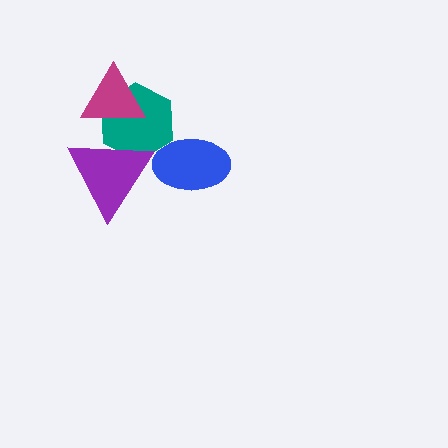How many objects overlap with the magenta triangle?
2 objects overlap with the magenta triangle.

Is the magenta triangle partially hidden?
Yes, it is partially covered by another shape.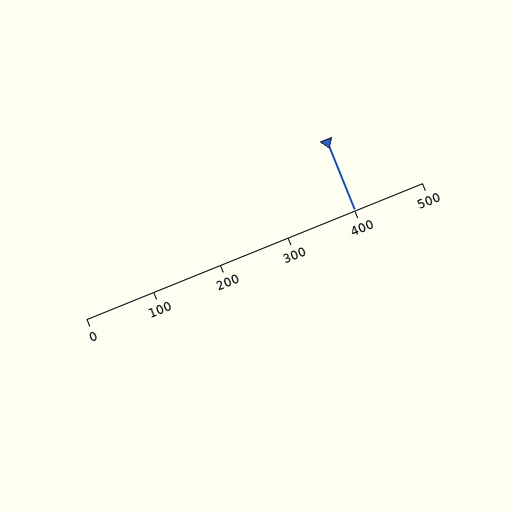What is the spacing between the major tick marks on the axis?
The major ticks are spaced 100 apart.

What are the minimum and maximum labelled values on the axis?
The axis runs from 0 to 500.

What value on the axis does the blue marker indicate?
The marker indicates approximately 400.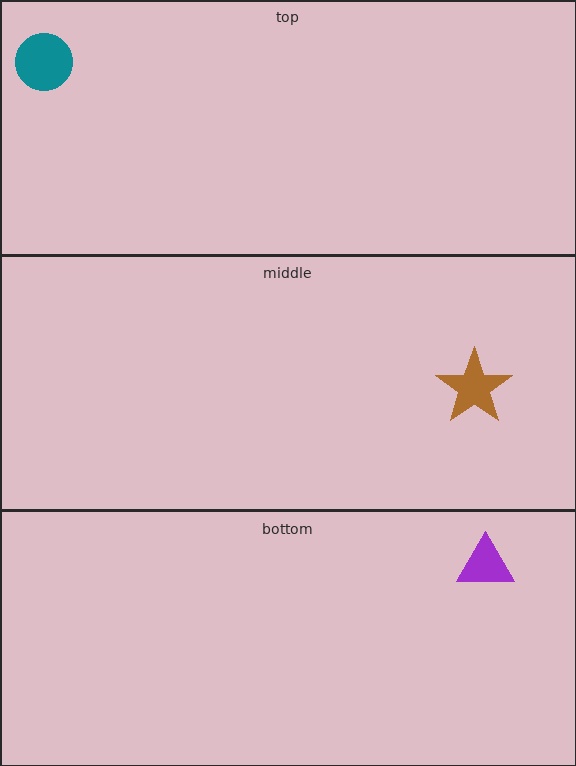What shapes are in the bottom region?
The purple triangle.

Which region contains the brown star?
The middle region.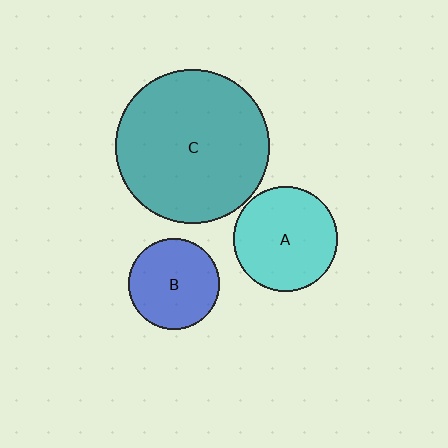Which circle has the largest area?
Circle C (teal).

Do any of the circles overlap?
No, none of the circles overlap.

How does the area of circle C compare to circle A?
Approximately 2.2 times.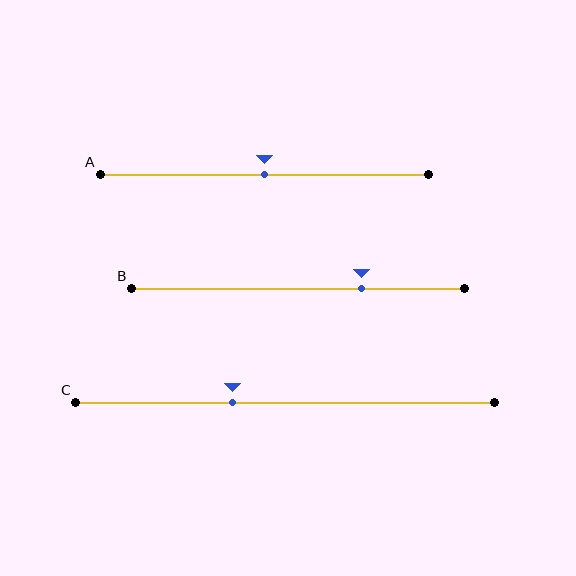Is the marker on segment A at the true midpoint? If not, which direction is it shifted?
Yes, the marker on segment A is at the true midpoint.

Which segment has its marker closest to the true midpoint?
Segment A has its marker closest to the true midpoint.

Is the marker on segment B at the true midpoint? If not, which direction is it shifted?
No, the marker on segment B is shifted to the right by about 19% of the segment length.